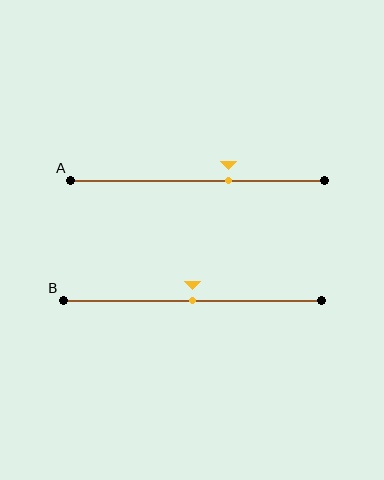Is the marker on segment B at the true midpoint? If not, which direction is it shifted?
Yes, the marker on segment B is at the true midpoint.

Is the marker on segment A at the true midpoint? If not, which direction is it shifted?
No, the marker on segment A is shifted to the right by about 12% of the segment length.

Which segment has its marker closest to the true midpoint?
Segment B has its marker closest to the true midpoint.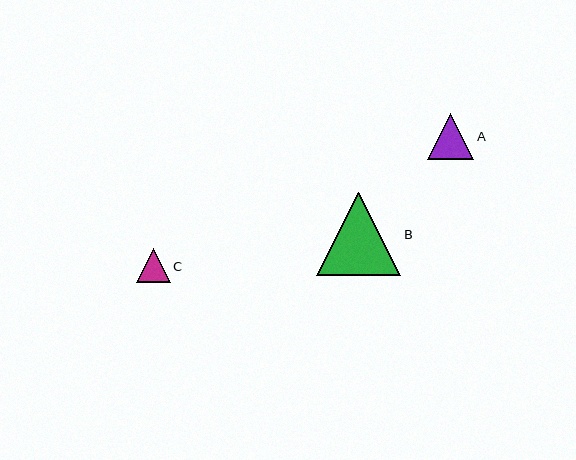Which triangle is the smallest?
Triangle C is the smallest with a size of approximately 34 pixels.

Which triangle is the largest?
Triangle B is the largest with a size of approximately 84 pixels.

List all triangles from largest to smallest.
From largest to smallest: B, A, C.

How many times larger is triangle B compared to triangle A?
Triangle B is approximately 1.8 times the size of triangle A.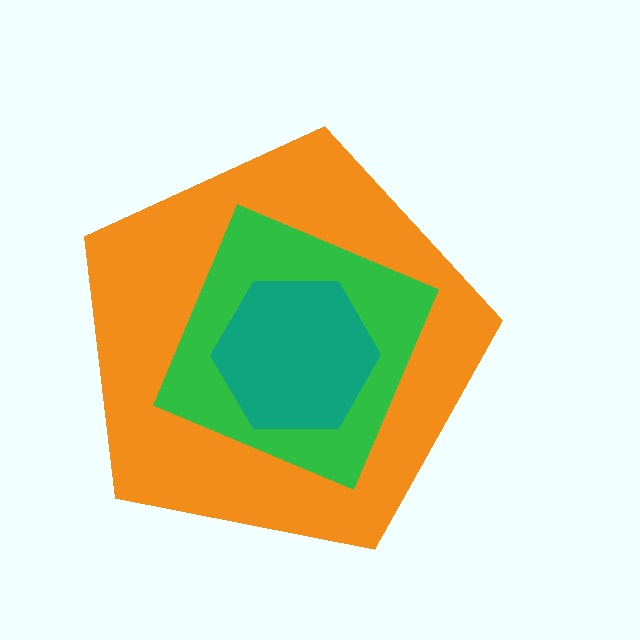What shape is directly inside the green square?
The teal hexagon.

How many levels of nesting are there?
3.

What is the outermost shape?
The orange pentagon.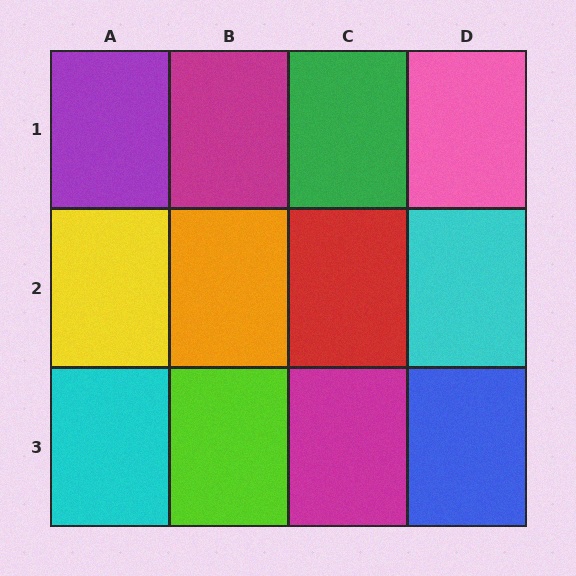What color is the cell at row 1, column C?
Green.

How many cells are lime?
1 cell is lime.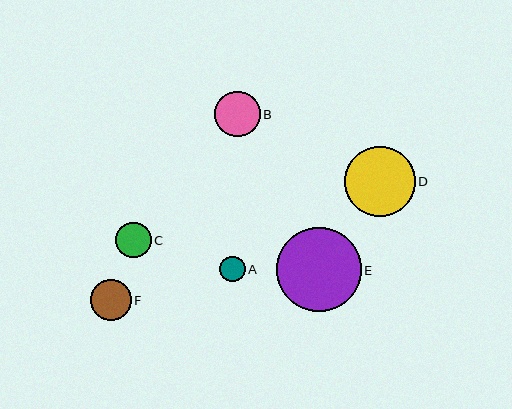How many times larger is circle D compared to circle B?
Circle D is approximately 1.6 times the size of circle B.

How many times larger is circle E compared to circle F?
Circle E is approximately 2.1 times the size of circle F.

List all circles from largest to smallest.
From largest to smallest: E, D, B, F, C, A.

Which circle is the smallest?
Circle A is the smallest with a size of approximately 25 pixels.